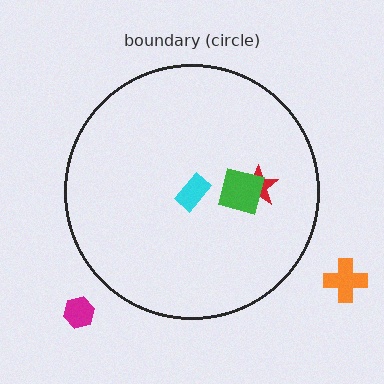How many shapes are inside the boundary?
3 inside, 2 outside.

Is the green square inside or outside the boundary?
Inside.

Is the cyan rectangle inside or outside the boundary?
Inside.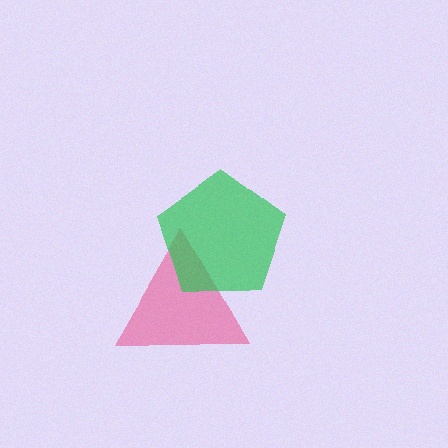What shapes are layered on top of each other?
The layered shapes are: a pink triangle, a green pentagon.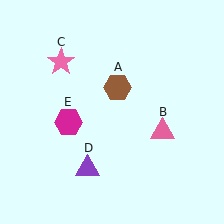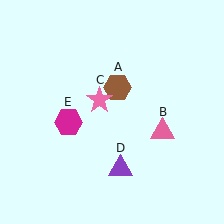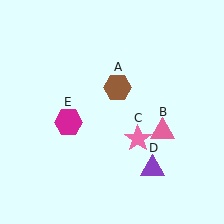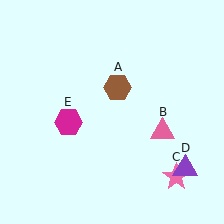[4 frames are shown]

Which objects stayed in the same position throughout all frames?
Brown hexagon (object A) and pink triangle (object B) and magenta hexagon (object E) remained stationary.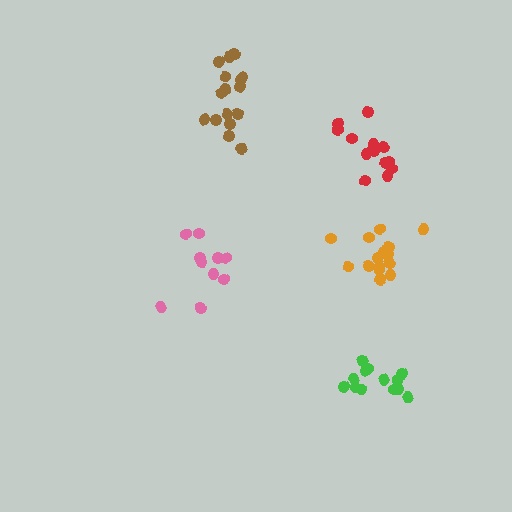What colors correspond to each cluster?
The clusters are colored: green, pink, brown, red, orange.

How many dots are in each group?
Group 1: 13 dots, Group 2: 10 dots, Group 3: 16 dots, Group 4: 14 dots, Group 5: 15 dots (68 total).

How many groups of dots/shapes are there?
There are 5 groups.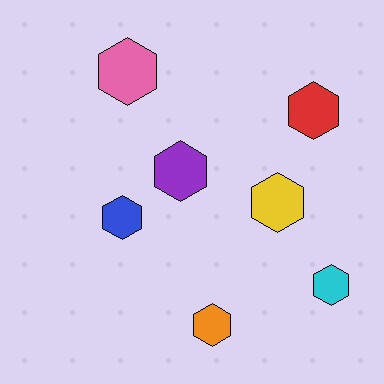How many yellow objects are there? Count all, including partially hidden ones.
There is 1 yellow object.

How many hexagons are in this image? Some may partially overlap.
There are 7 hexagons.